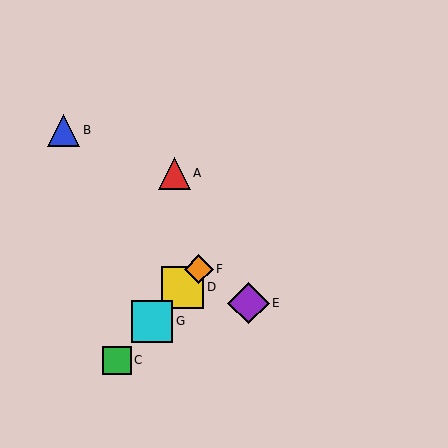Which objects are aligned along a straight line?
Objects C, D, F, G are aligned along a straight line.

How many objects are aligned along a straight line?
4 objects (C, D, F, G) are aligned along a straight line.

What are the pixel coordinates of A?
Object A is at (174, 173).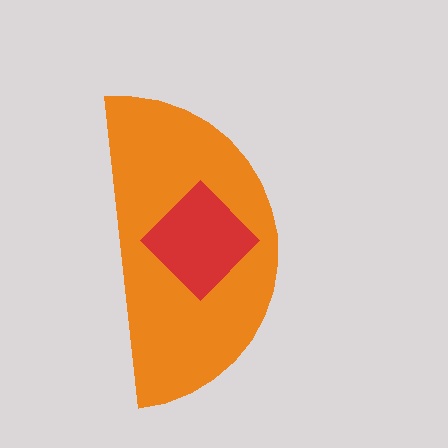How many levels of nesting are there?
2.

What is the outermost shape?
The orange semicircle.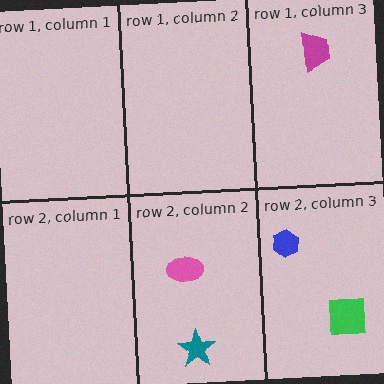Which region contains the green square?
The row 2, column 3 region.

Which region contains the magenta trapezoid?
The row 1, column 3 region.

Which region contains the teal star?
The row 2, column 2 region.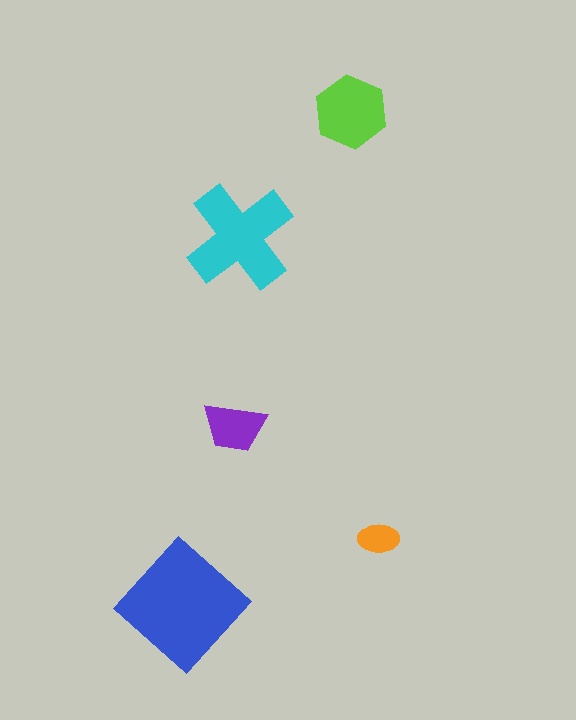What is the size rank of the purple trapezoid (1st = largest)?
4th.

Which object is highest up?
The lime hexagon is topmost.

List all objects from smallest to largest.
The orange ellipse, the purple trapezoid, the lime hexagon, the cyan cross, the blue diamond.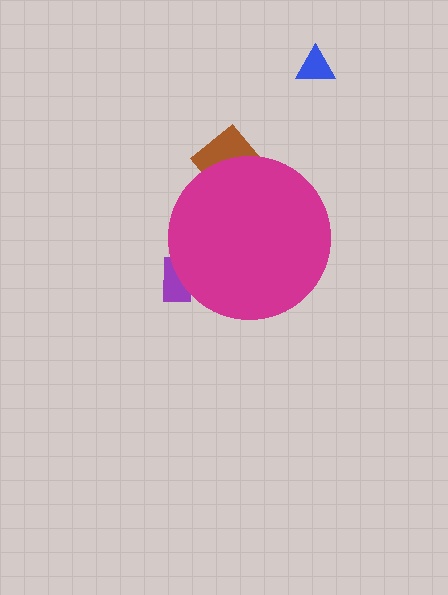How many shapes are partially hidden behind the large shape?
2 shapes are partially hidden.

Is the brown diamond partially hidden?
Yes, the brown diamond is partially hidden behind the magenta circle.